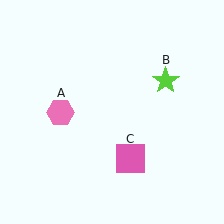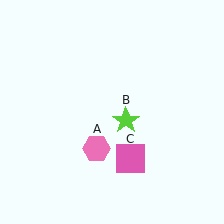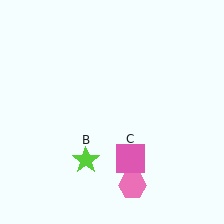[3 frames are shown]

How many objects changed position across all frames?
2 objects changed position: pink hexagon (object A), lime star (object B).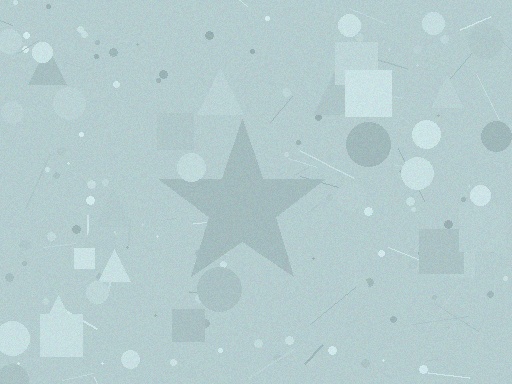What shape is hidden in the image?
A star is hidden in the image.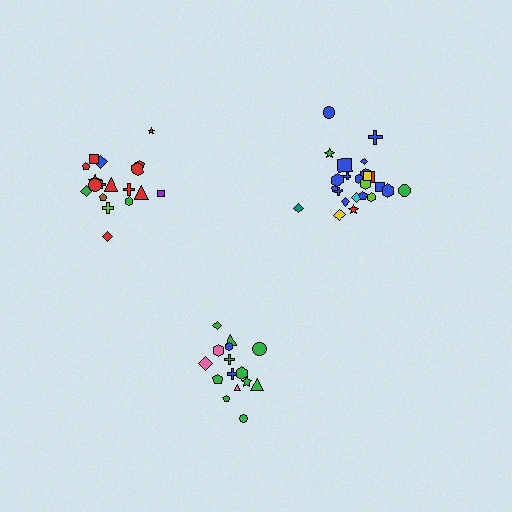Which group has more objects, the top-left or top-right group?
The top-right group.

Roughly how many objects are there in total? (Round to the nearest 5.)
Roughly 60 objects in total.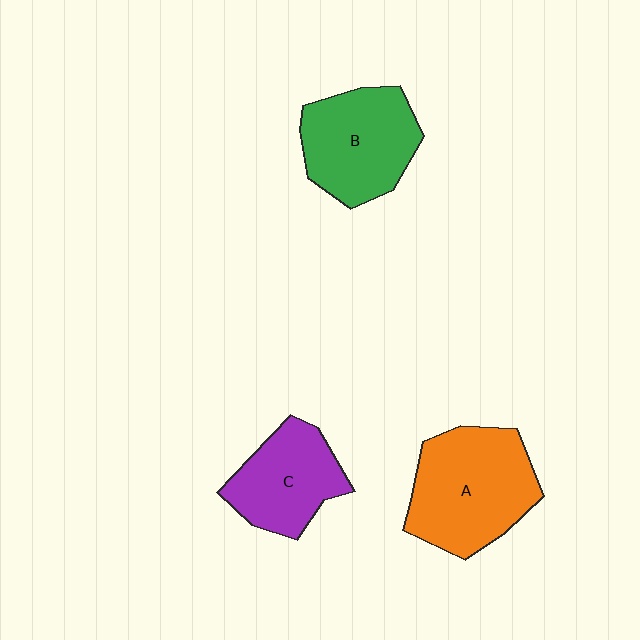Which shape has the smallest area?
Shape C (purple).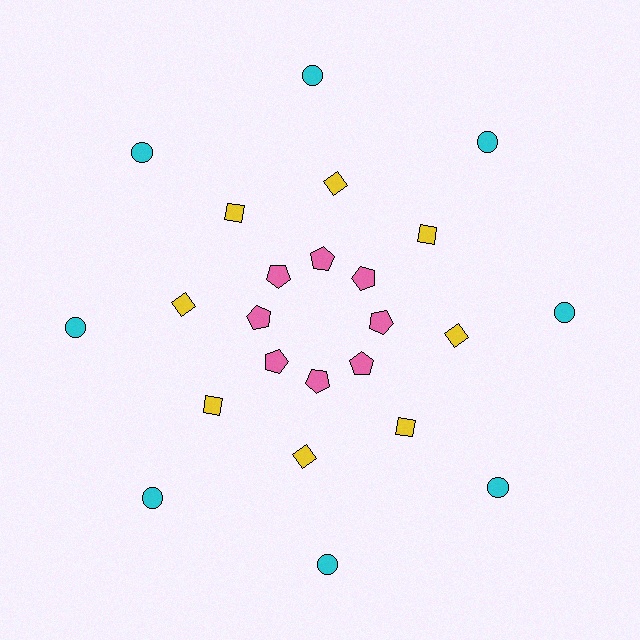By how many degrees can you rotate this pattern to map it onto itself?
The pattern maps onto itself every 45 degrees of rotation.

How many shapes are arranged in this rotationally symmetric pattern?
There are 24 shapes, arranged in 8 groups of 3.